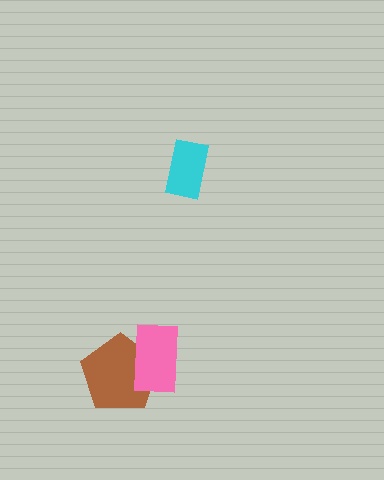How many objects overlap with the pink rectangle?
1 object overlaps with the pink rectangle.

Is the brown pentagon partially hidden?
Yes, it is partially covered by another shape.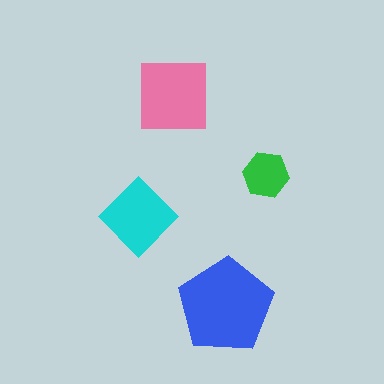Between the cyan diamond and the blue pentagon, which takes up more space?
The blue pentagon.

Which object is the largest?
The blue pentagon.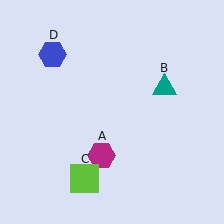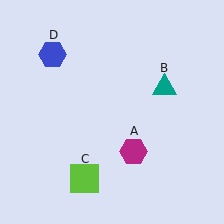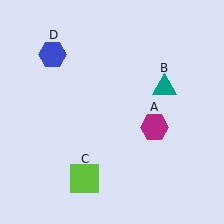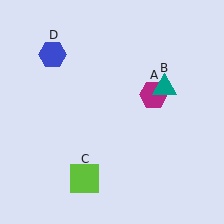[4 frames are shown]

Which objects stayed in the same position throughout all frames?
Teal triangle (object B) and lime square (object C) and blue hexagon (object D) remained stationary.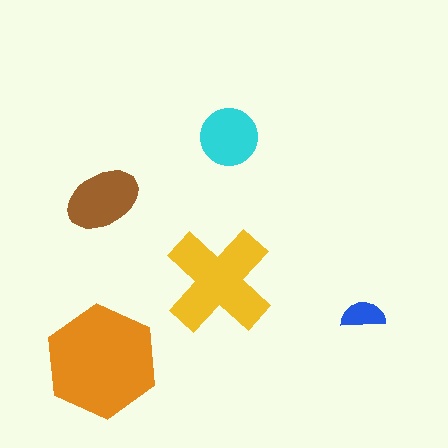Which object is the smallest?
The blue semicircle.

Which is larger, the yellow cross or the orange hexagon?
The orange hexagon.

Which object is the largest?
The orange hexagon.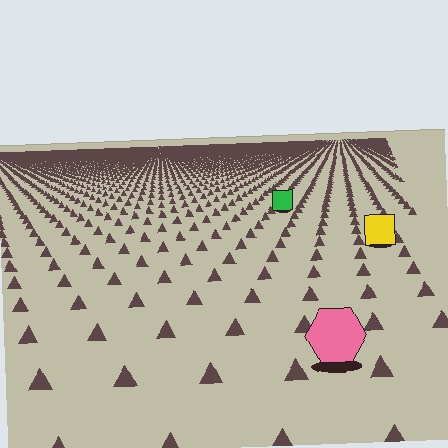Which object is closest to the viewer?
The pink hexagon is closest. The texture marks near it are larger and more spread out.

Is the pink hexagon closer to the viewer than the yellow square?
Yes. The pink hexagon is closer — you can tell from the texture gradient: the ground texture is coarser near it.